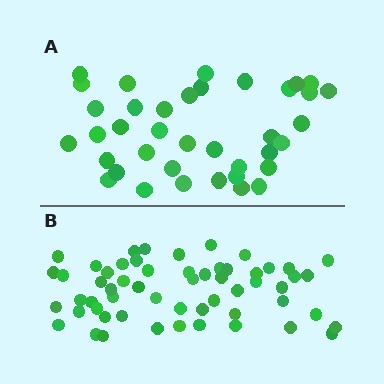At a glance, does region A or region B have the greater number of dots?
Region B (the bottom region) has more dots.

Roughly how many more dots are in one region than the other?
Region B has approximately 20 more dots than region A.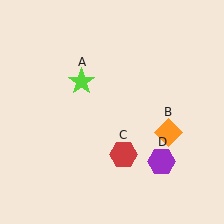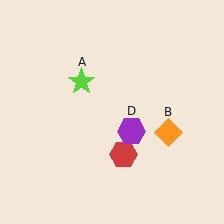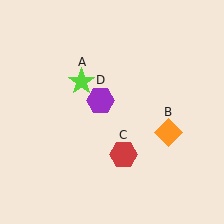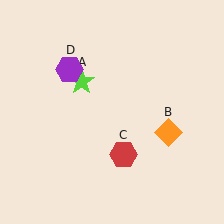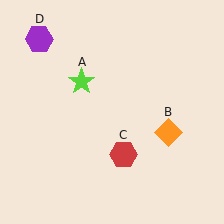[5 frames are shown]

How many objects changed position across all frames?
1 object changed position: purple hexagon (object D).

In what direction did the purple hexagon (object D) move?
The purple hexagon (object D) moved up and to the left.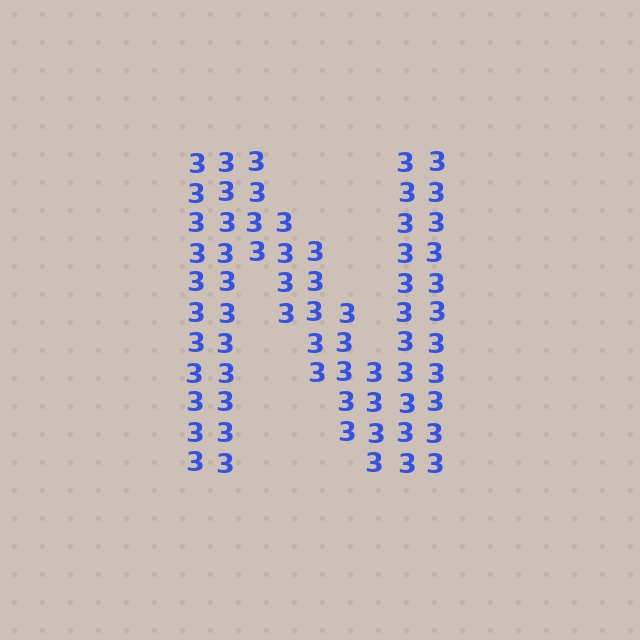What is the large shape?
The large shape is the letter N.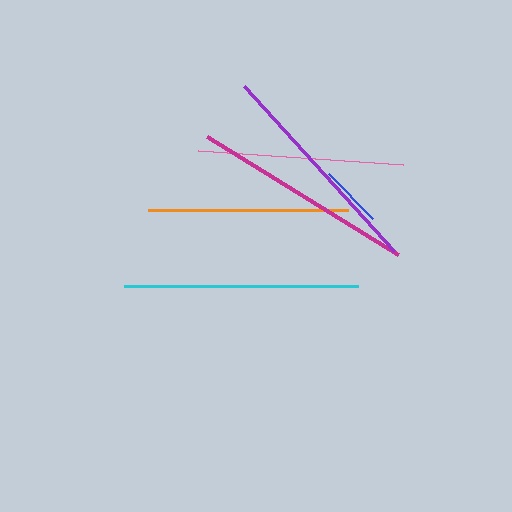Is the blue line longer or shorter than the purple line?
The purple line is longer than the blue line.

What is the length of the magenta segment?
The magenta segment is approximately 225 pixels long.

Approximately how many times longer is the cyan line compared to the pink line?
The cyan line is approximately 1.1 times the length of the pink line.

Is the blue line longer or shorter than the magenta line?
The magenta line is longer than the blue line.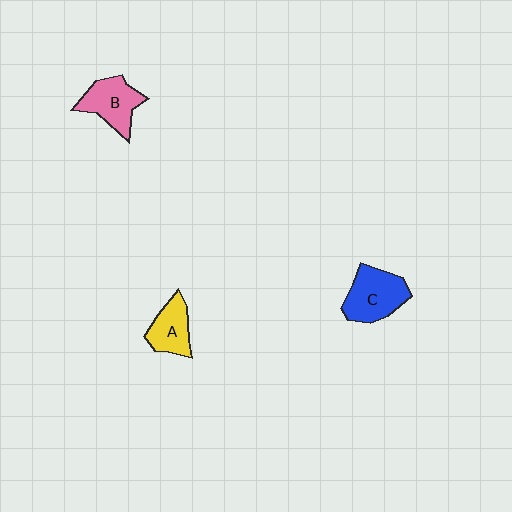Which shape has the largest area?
Shape C (blue).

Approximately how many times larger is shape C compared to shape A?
Approximately 1.4 times.